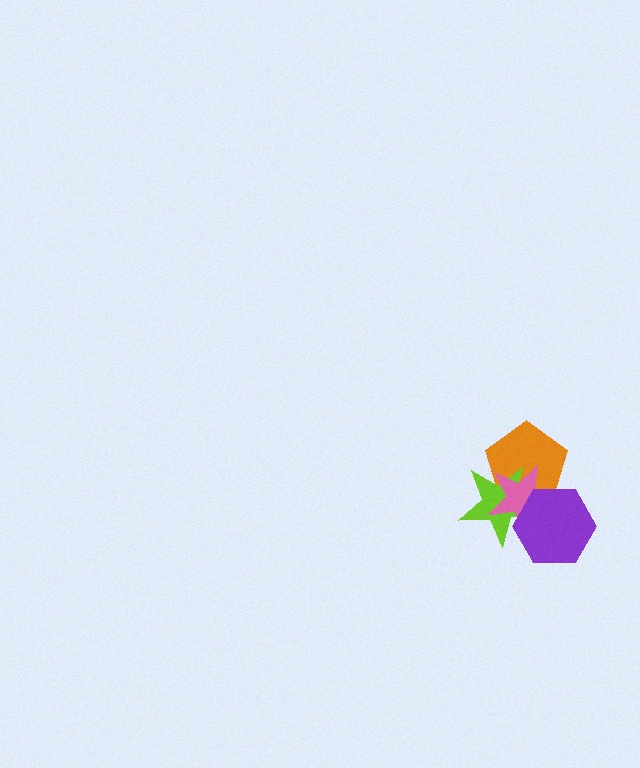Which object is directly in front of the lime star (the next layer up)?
The pink star is directly in front of the lime star.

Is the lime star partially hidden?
Yes, it is partially covered by another shape.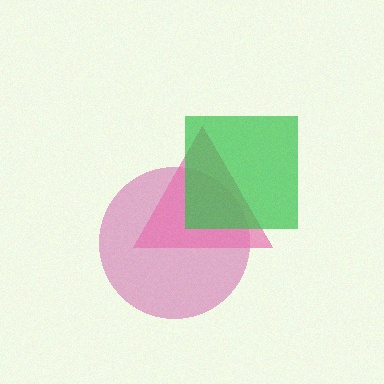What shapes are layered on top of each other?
The layered shapes are: a magenta circle, a pink triangle, a green square.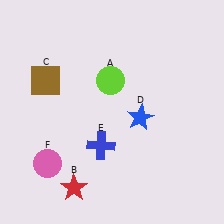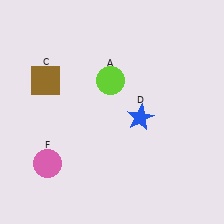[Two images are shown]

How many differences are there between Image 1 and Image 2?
There are 2 differences between the two images.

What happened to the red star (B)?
The red star (B) was removed in Image 2. It was in the bottom-left area of Image 1.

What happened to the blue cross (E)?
The blue cross (E) was removed in Image 2. It was in the bottom-left area of Image 1.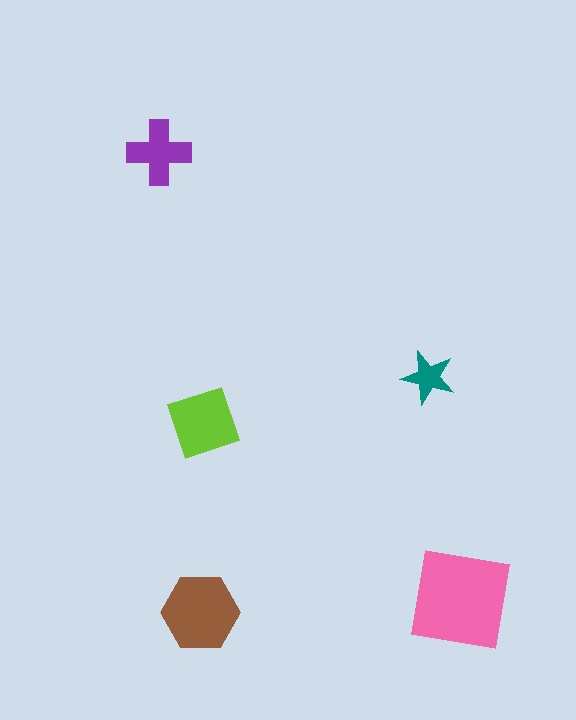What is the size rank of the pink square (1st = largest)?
1st.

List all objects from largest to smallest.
The pink square, the brown hexagon, the lime diamond, the purple cross, the teal star.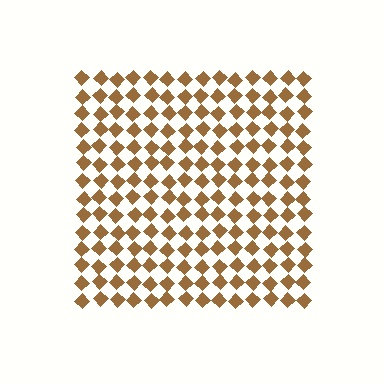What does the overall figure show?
The overall figure shows a square.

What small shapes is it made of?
It is made of small diamonds.